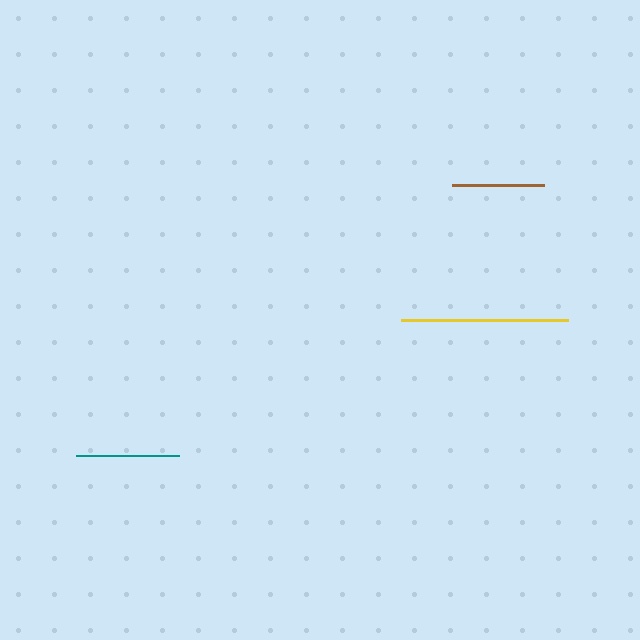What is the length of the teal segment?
The teal segment is approximately 103 pixels long.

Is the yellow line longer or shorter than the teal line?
The yellow line is longer than the teal line.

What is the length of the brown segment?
The brown segment is approximately 92 pixels long.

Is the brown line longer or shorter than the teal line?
The teal line is longer than the brown line.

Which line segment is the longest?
The yellow line is the longest at approximately 167 pixels.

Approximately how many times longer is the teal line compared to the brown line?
The teal line is approximately 1.1 times the length of the brown line.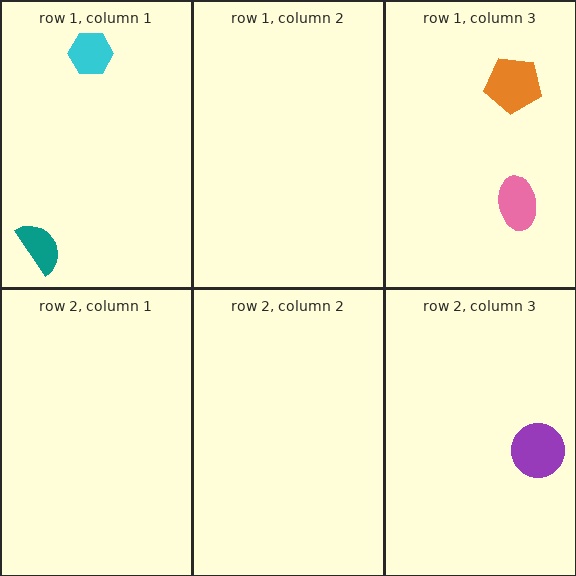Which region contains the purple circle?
The row 2, column 3 region.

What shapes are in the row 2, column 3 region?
The purple circle.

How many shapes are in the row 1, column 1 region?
2.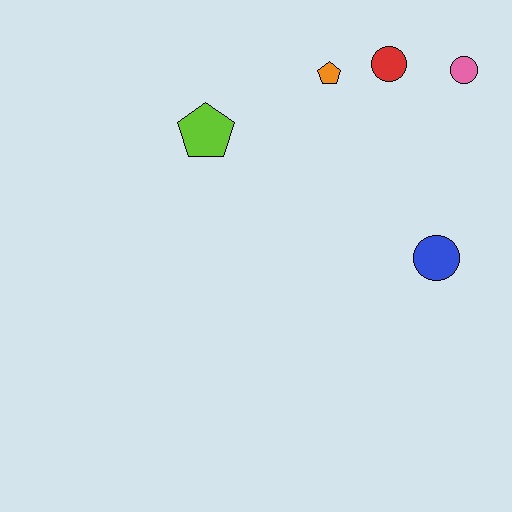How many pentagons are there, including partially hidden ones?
There are 2 pentagons.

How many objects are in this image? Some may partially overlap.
There are 5 objects.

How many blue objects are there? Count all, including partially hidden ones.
There is 1 blue object.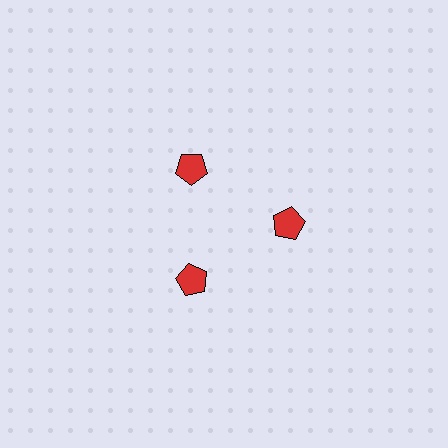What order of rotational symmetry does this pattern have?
This pattern has 3-fold rotational symmetry.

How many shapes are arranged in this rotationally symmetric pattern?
There are 3 shapes, arranged in 3 groups of 1.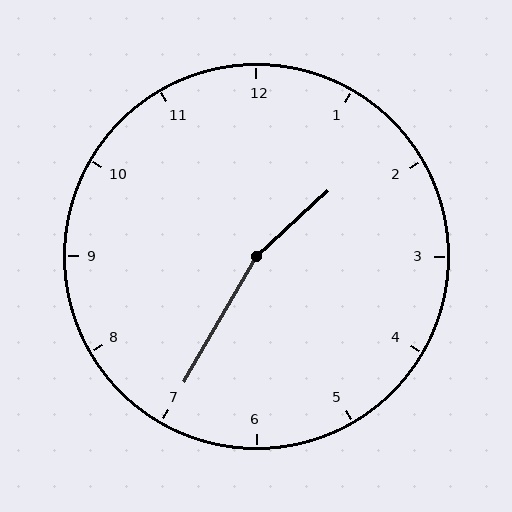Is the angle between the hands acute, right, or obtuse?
It is obtuse.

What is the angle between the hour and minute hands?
Approximately 162 degrees.